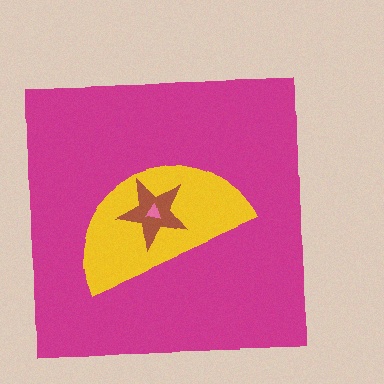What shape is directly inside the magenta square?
The yellow semicircle.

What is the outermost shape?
The magenta square.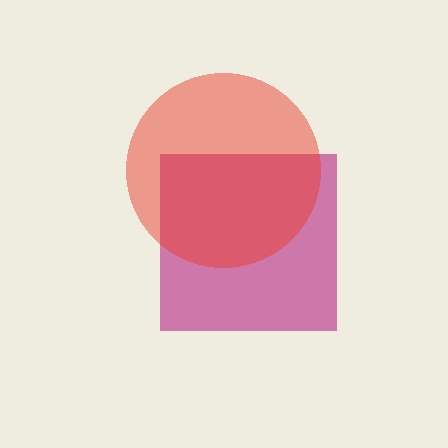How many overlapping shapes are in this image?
There are 2 overlapping shapes in the image.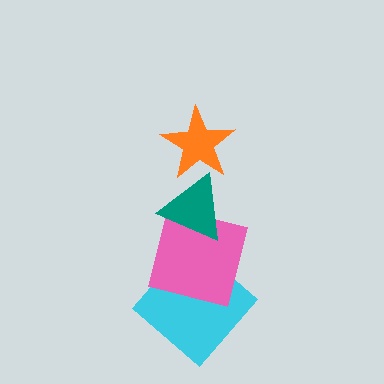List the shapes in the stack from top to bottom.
From top to bottom: the orange star, the teal triangle, the pink square, the cyan diamond.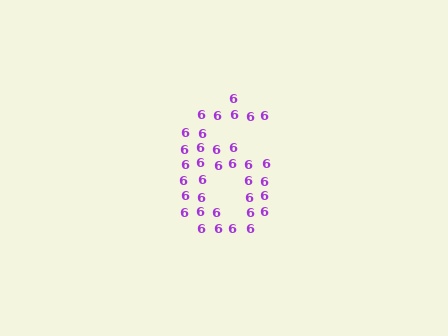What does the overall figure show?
The overall figure shows the digit 6.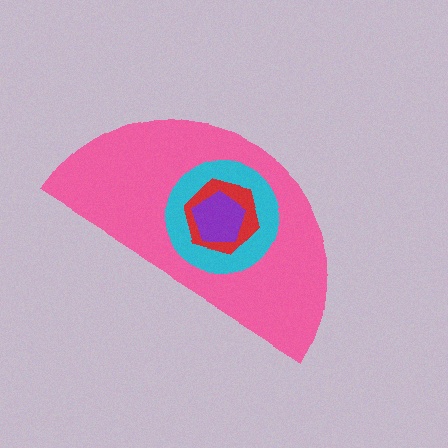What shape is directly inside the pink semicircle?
The cyan circle.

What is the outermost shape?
The pink semicircle.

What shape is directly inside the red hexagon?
The purple pentagon.